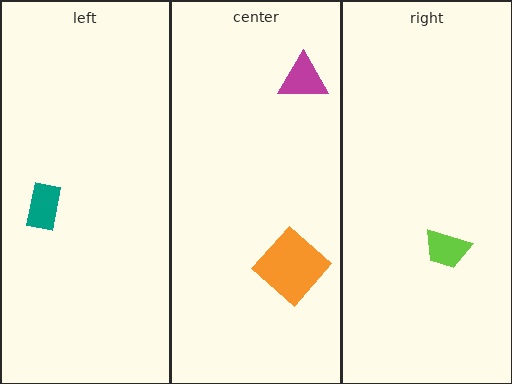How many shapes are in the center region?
2.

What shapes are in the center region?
The magenta triangle, the orange diamond.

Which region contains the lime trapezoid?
The right region.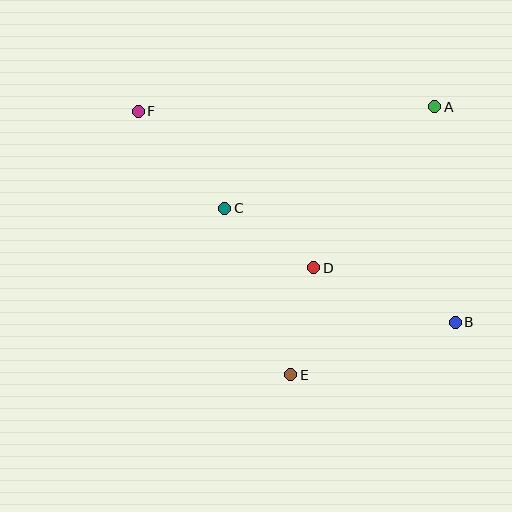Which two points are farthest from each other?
Points B and F are farthest from each other.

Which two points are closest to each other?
Points C and D are closest to each other.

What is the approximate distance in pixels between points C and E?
The distance between C and E is approximately 179 pixels.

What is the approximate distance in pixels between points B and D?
The distance between B and D is approximately 151 pixels.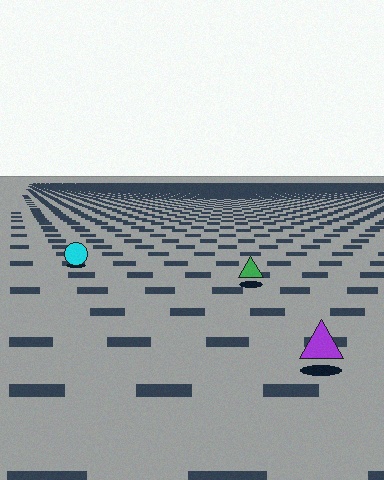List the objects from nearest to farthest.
From nearest to farthest: the purple triangle, the green triangle, the cyan circle.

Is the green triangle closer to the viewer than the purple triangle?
No. The purple triangle is closer — you can tell from the texture gradient: the ground texture is coarser near it.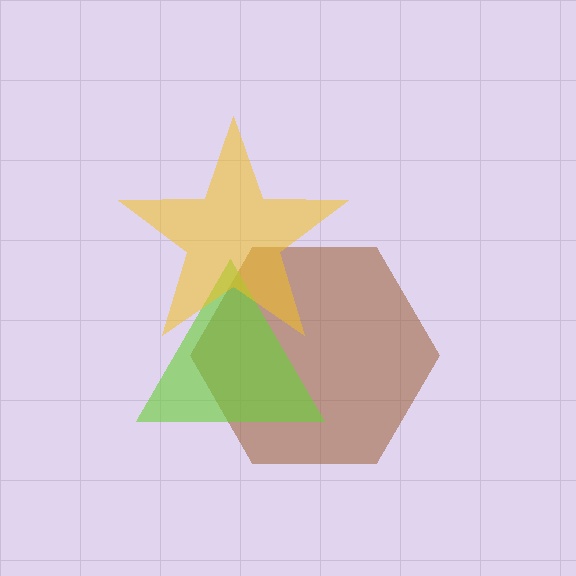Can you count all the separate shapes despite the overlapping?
Yes, there are 3 separate shapes.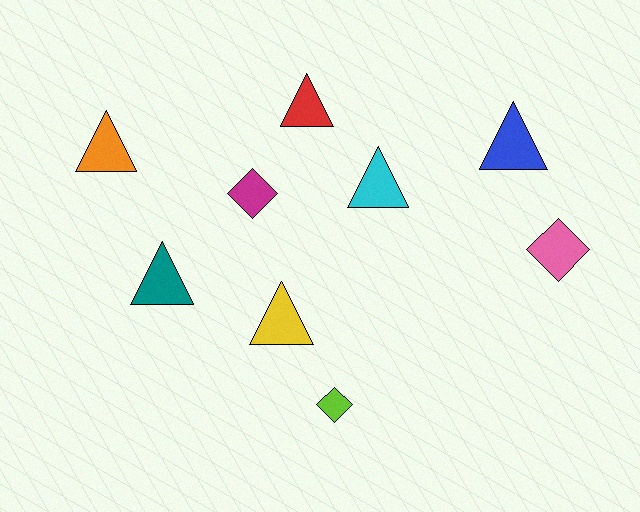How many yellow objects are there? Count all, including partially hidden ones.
There is 1 yellow object.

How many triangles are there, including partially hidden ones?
There are 6 triangles.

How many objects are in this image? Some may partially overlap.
There are 9 objects.